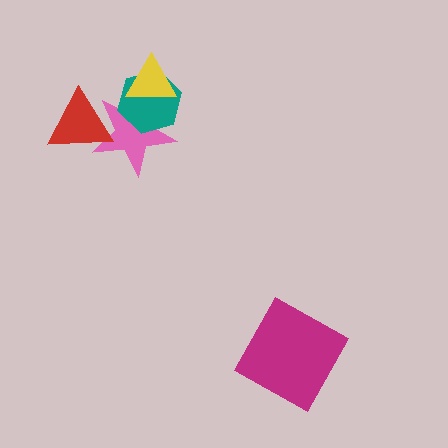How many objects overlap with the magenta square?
0 objects overlap with the magenta square.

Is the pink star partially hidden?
Yes, it is partially covered by another shape.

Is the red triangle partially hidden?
No, no other shape covers it.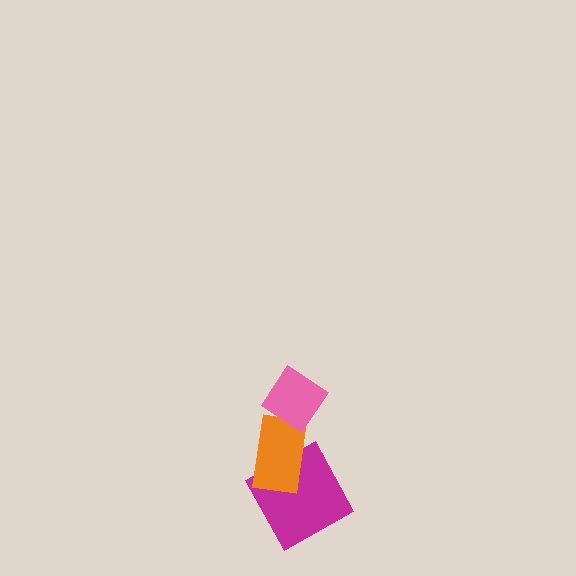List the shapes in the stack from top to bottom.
From top to bottom: the pink diamond, the orange rectangle, the magenta square.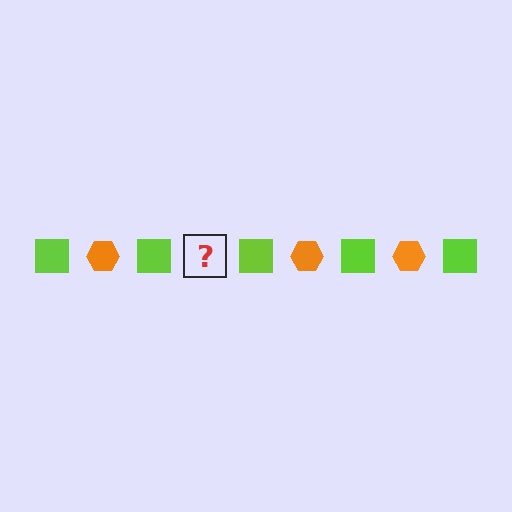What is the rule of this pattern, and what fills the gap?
The rule is that the pattern alternates between lime square and orange hexagon. The gap should be filled with an orange hexagon.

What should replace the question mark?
The question mark should be replaced with an orange hexagon.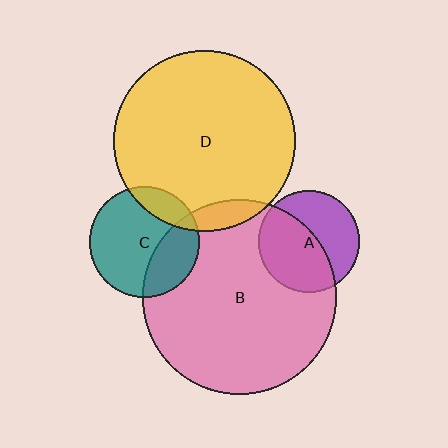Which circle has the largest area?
Circle B (pink).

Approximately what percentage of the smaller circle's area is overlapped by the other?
Approximately 55%.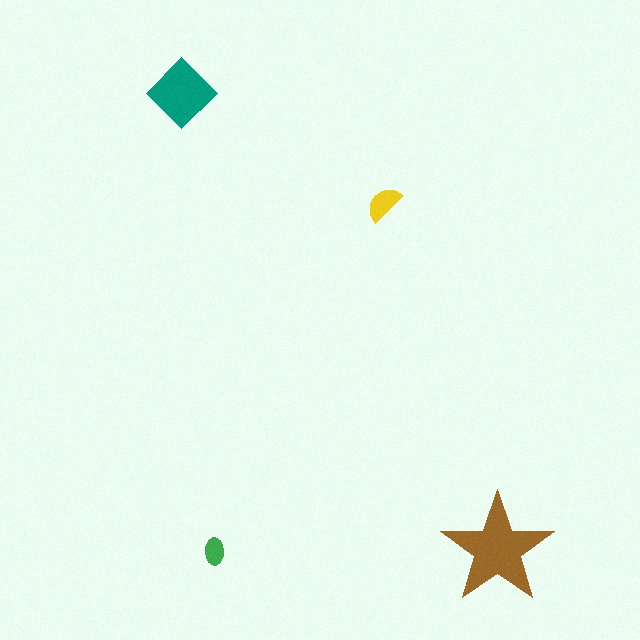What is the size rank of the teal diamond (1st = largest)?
2nd.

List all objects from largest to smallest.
The brown star, the teal diamond, the yellow semicircle, the green ellipse.